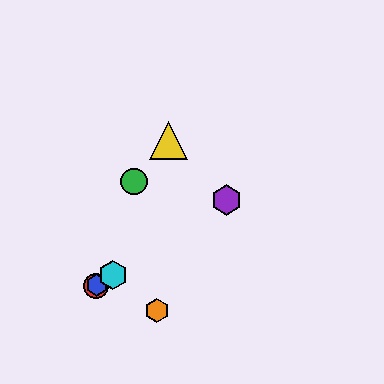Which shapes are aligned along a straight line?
The red circle, the blue hexagon, the purple hexagon, the cyan hexagon are aligned along a straight line.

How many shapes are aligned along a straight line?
4 shapes (the red circle, the blue hexagon, the purple hexagon, the cyan hexagon) are aligned along a straight line.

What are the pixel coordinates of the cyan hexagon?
The cyan hexagon is at (113, 275).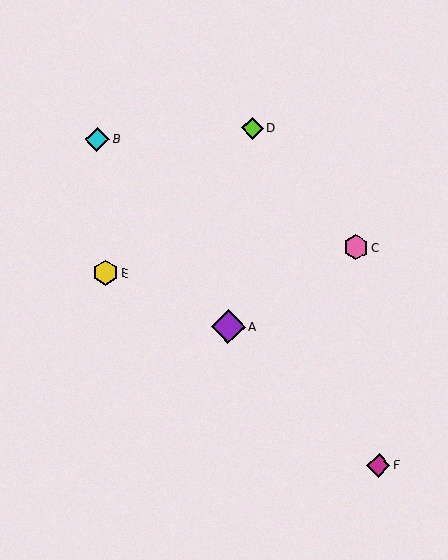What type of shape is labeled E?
Shape E is a yellow hexagon.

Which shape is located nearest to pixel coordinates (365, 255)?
The pink hexagon (labeled C) at (356, 247) is nearest to that location.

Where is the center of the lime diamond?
The center of the lime diamond is at (252, 128).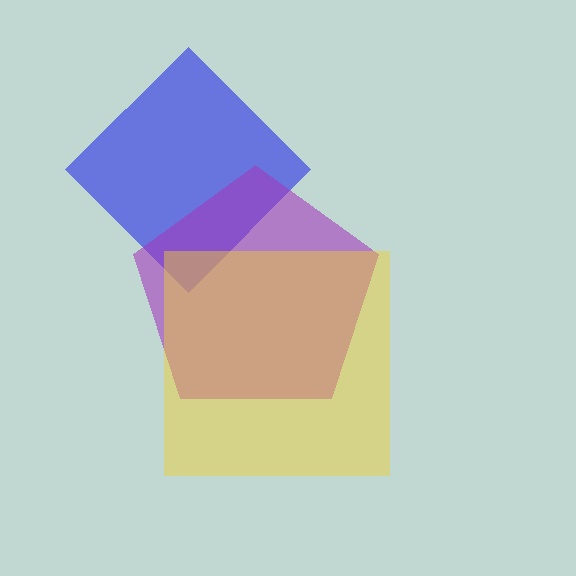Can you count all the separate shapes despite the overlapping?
Yes, there are 3 separate shapes.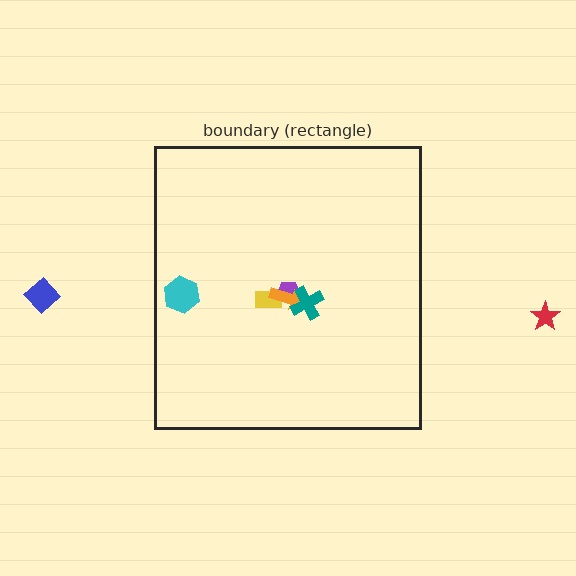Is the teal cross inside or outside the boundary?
Inside.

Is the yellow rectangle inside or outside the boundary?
Inside.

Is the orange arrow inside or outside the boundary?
Inside.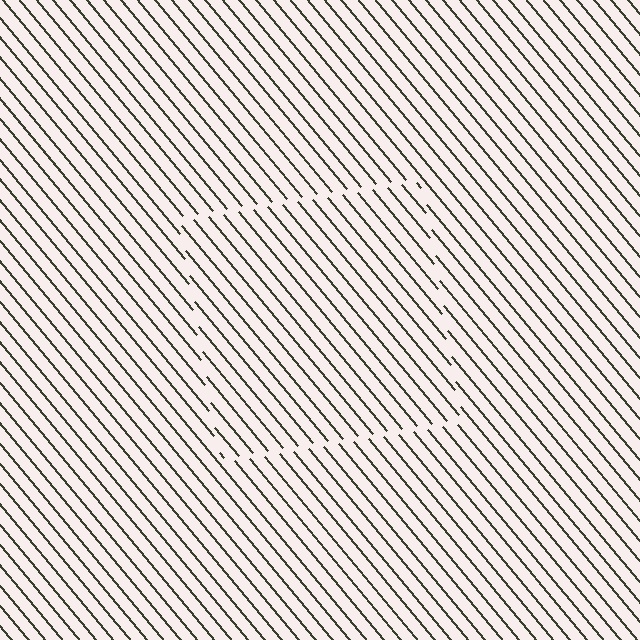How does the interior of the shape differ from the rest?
The interior of the shape contains the same grating, shifted by half a period — the contour is defined by the phase discontinuity where line-ends from the inner and outer gratings abut.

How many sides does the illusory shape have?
4 sides — the line-ends trace a square.